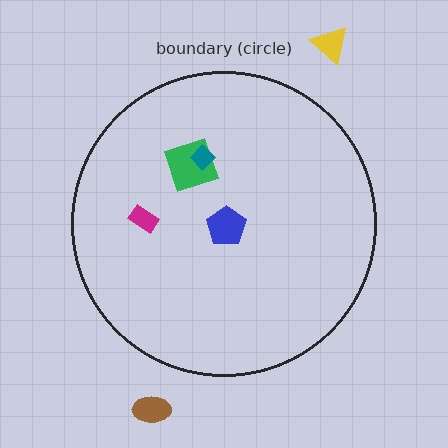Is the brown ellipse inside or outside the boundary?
Outside.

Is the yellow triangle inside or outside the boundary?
Outside.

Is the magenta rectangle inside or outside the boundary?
Inside.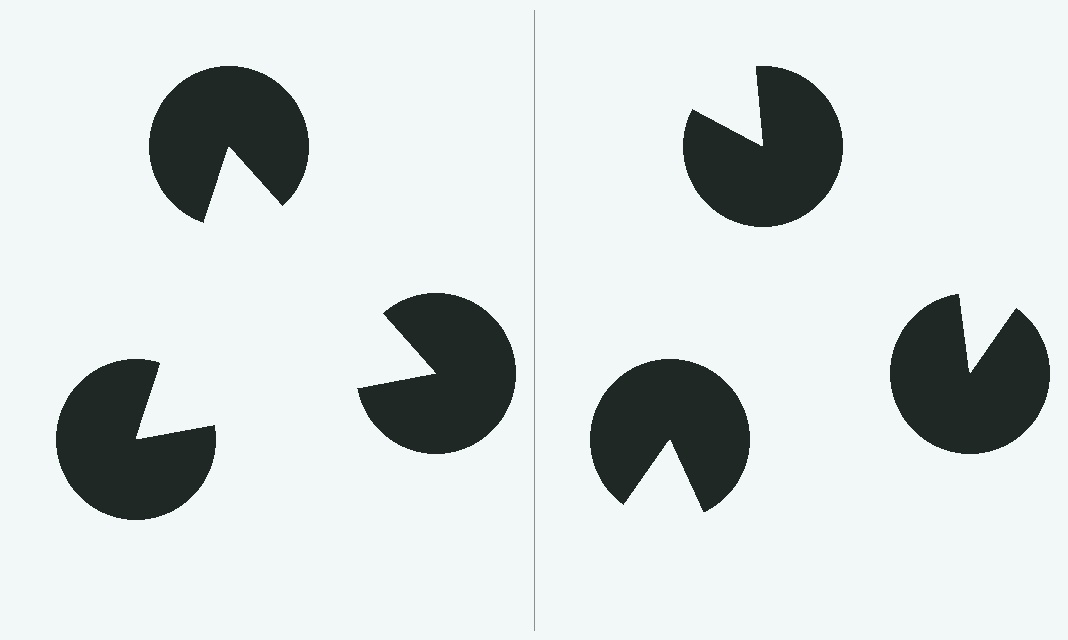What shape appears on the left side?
An illusory triangle.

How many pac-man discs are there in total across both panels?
6 — 3 on each side.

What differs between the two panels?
The pac-man discs are positioned identically on both sides; only the wedge orientations differ. On the left they align to a triangle; on the right they are misaligned.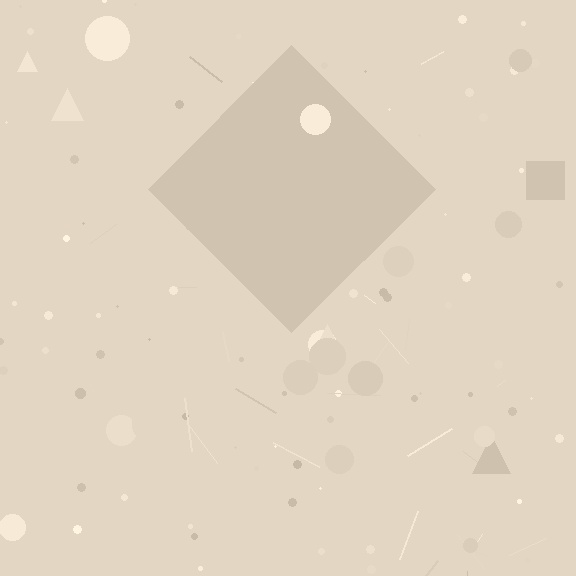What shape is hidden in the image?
A diamond is hidden in the image.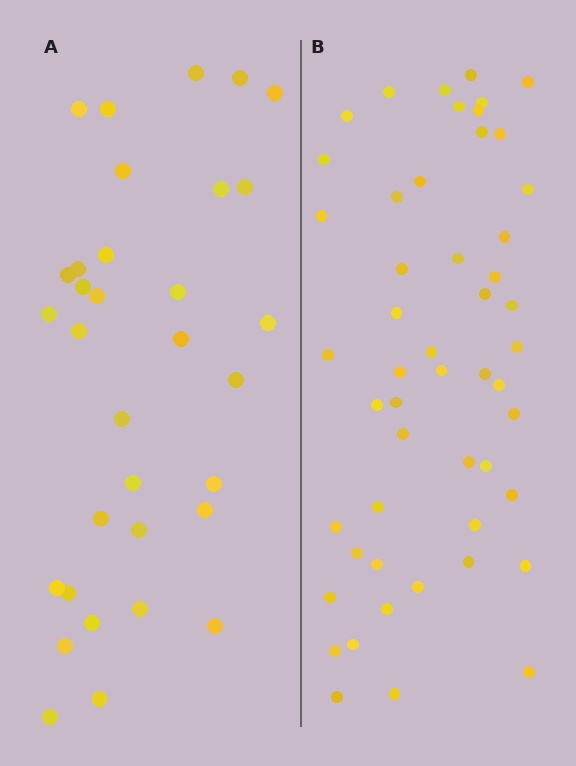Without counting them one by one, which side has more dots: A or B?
Region B (the right region) has more dots.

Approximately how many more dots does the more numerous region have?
Region B has approximately 20 more dots than region A.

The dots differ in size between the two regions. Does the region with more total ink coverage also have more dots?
No. Region A has more total ink coverage because its dots are larger, but region B actually contains more individual dots. Total area can be misleading — the number of items is what matters here.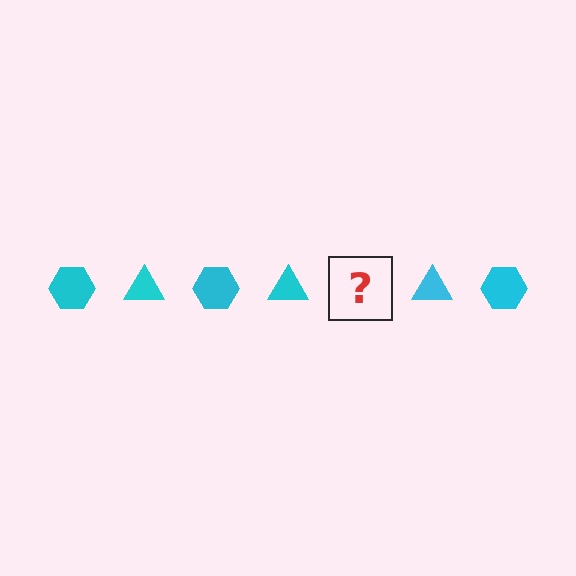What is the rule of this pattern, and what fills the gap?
The rule is that the pattern cycles through hexagon, triangle shapes in cyan. The gap should be filled with a cyan hexagon.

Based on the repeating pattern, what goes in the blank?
The blank should be a cyan hexagon.